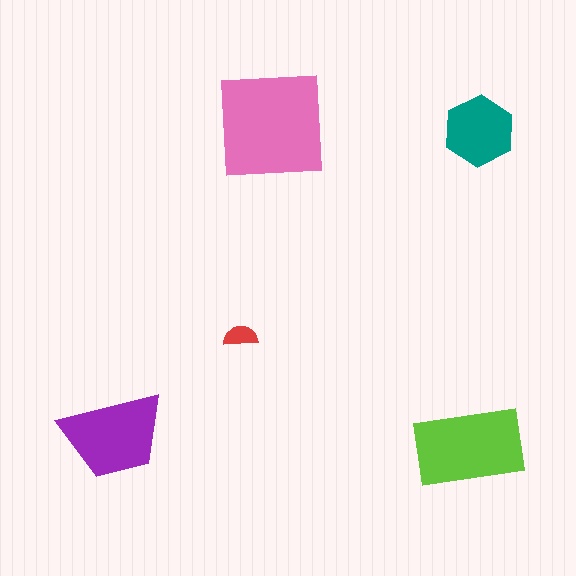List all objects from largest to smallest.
The pink square, the lime rectangle, the purple trapezoid, the teal hexagon, the red semicircle.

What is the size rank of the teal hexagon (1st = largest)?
4th.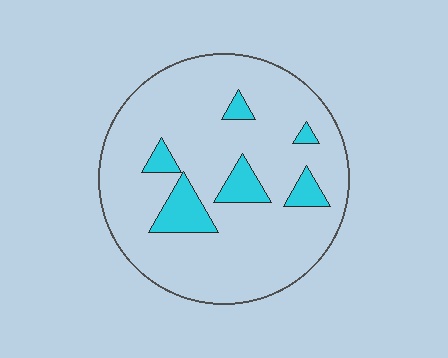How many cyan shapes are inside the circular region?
6.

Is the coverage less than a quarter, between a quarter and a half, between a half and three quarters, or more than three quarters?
Less than a quarter.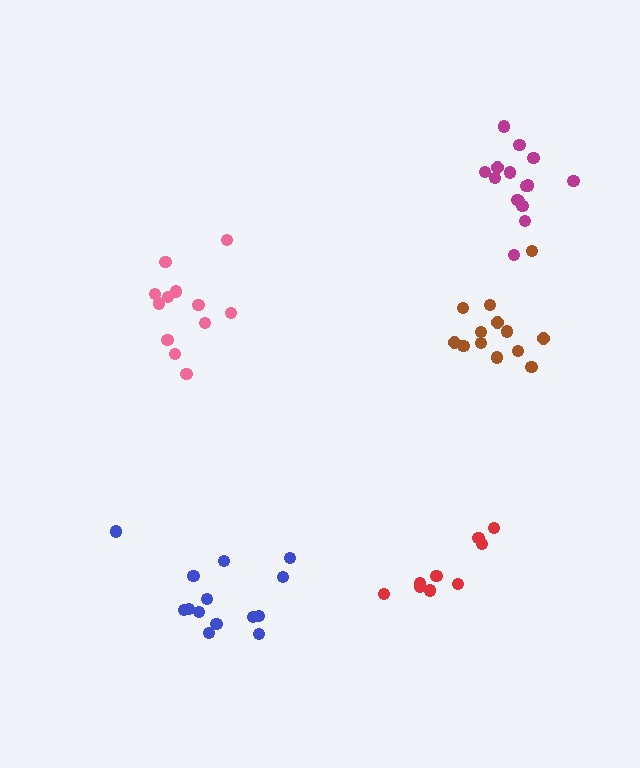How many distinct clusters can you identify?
There are 5 distinct clusters.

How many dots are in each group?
Group 1: 12 dots, Group 2: 15 dots, Group 3: 13 dots, Group 4: 9 dots, Group 5: 14 dots (63 total).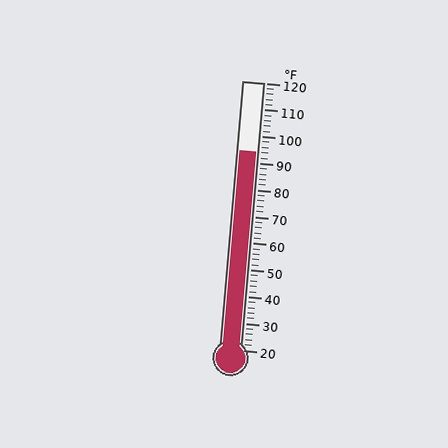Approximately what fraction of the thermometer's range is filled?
The thermometer is filled to approximately 75% of its range.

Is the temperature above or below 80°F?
The temperature is above 80°F.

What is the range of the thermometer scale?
The thermometer scale ranges from 20°F to 120°F.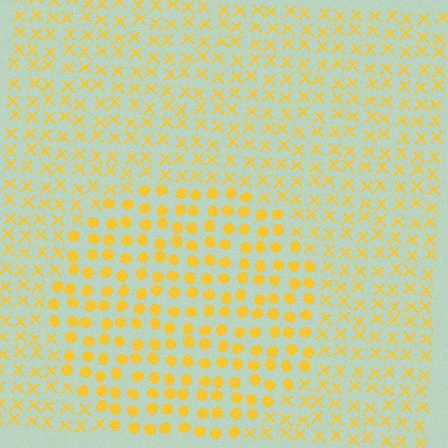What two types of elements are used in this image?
The image uses circles inside the circle region and X marks outside it.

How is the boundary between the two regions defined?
The boundary is defined by a change in element shape: circles inside vs. X marks outside. All elements share the same color and spacing.